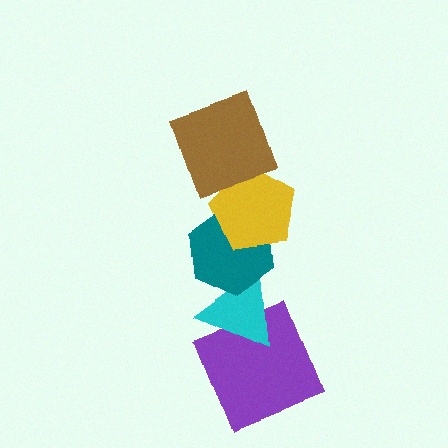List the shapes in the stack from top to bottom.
From top to bottom: the brown square, the yellow pentagon, the teal hexagon, the cyan triangle, the purple square.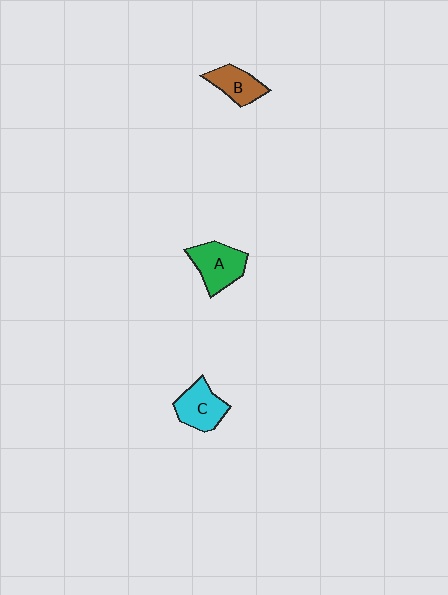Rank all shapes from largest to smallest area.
From largest to smallest: A (green), C (cyan), B (brown).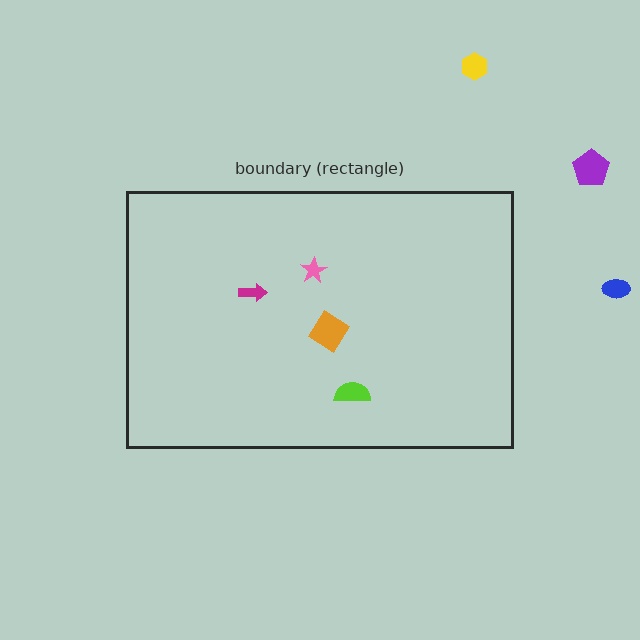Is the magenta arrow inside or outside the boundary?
Inside.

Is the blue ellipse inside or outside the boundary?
Outside.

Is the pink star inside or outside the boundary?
Inside.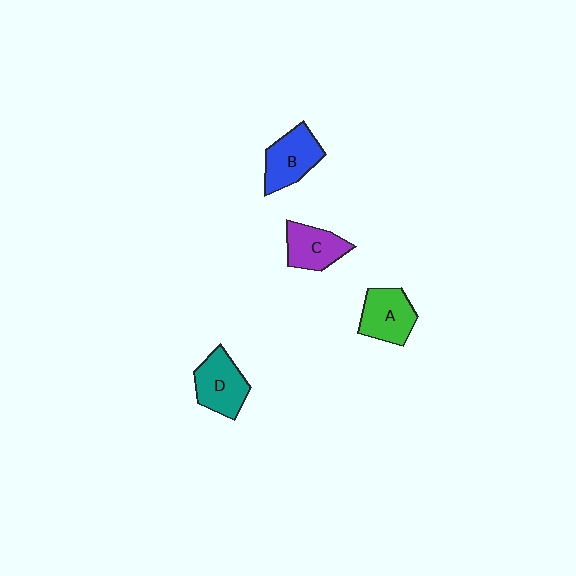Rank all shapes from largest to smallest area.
From largest to smallest: D (teal), B (blue), A (green), C (purple).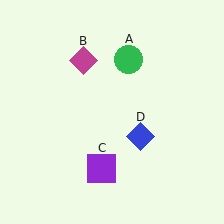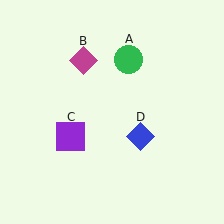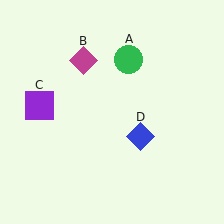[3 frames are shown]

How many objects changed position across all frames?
1 object changed position: purple square (object C).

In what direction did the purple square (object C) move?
The purple square (object C) moved up and to the left.